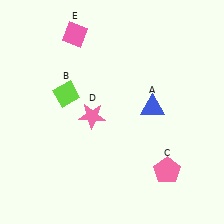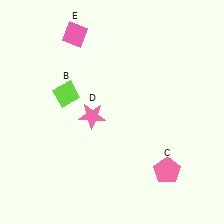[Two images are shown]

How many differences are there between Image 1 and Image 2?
There is 1 difference between the two images.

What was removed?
The blue triangle (A) was removed in Image 2.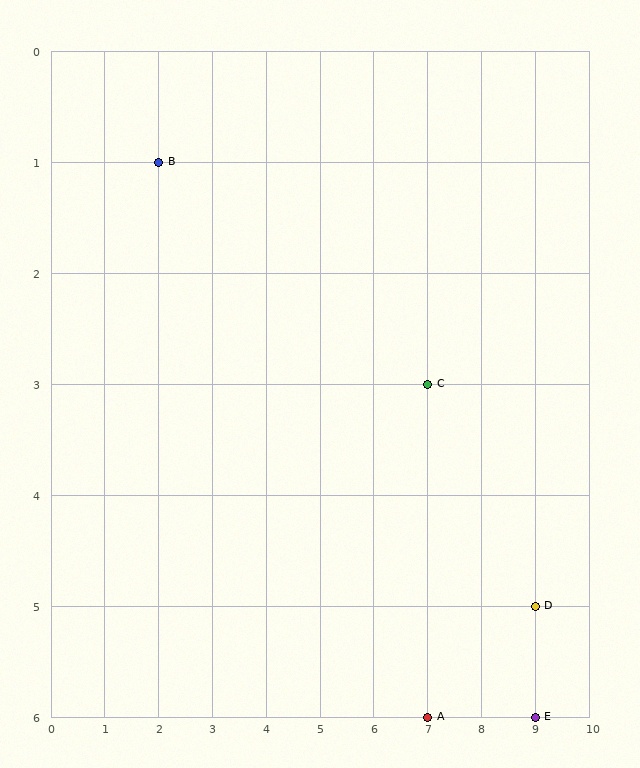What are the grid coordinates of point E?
Point E is at grid coordinates (9, 6).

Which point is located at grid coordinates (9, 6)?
Point E is at (9, 6).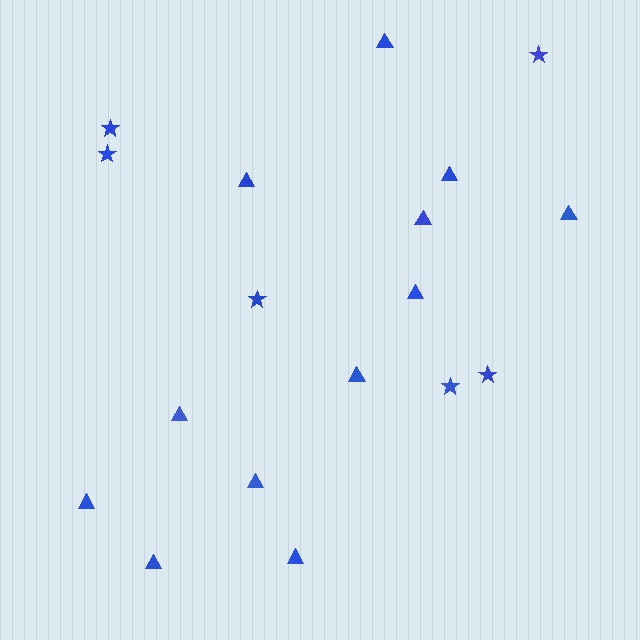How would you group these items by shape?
There are 2 groups: one group of stars (6) and one group of triangles (12).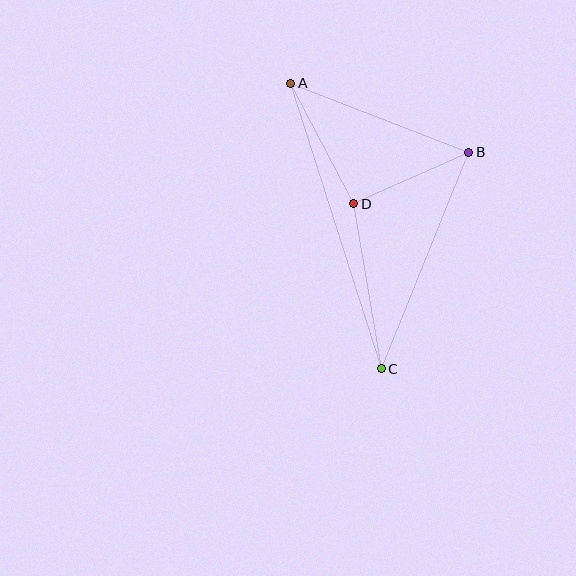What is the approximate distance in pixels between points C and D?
The distance between C and D is approximately 167 pixels.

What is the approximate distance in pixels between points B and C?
The distance between B and C is approximately 234 pixels.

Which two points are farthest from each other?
Points A and C are farthest from each other.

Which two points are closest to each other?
Points B and D are closest to each other.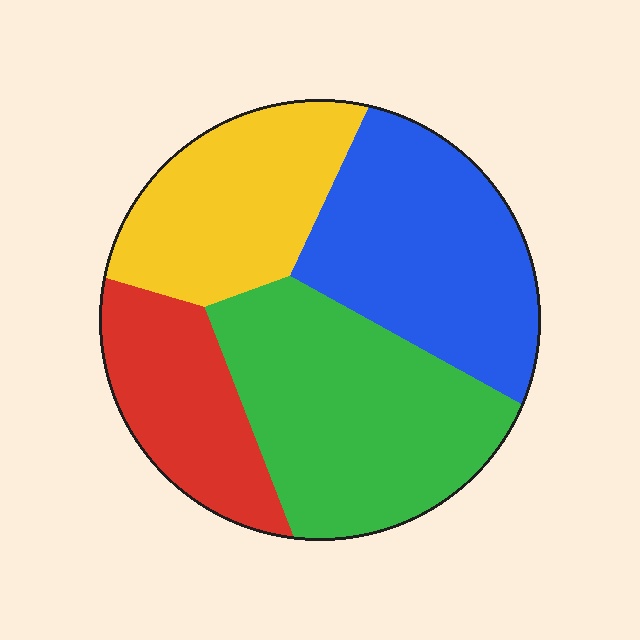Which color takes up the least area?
Red, at roughly 15%.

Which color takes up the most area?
Green, at roughly 35%.